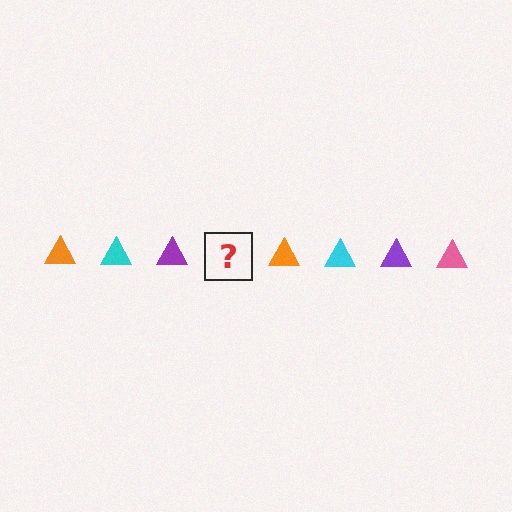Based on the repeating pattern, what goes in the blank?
The blank should be a pink triangle.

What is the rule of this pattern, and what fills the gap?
The rule is that the pattern cycles through orange, cyan, purple, pink triangles. The gap should be filled with a pink triangle.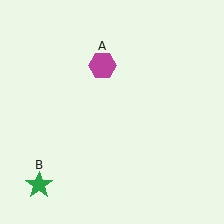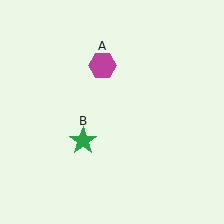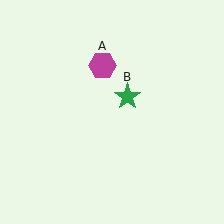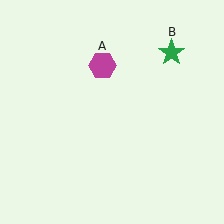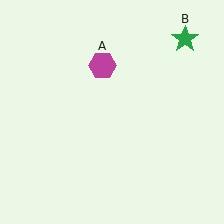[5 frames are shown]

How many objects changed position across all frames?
1 object changed position: green star (object B).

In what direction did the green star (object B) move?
The green star (object B) moved up and to the right.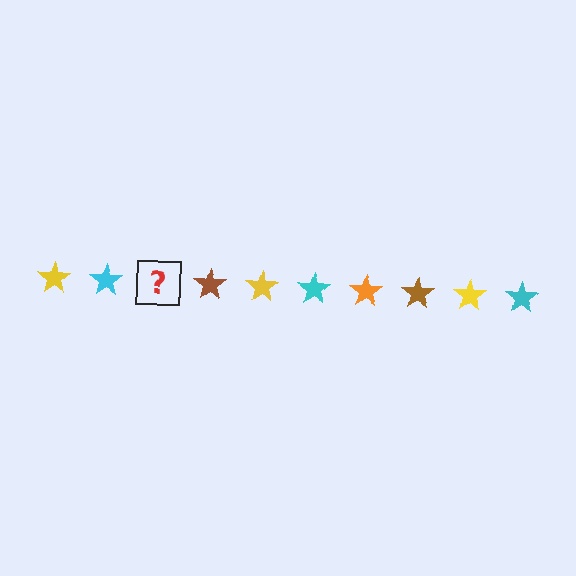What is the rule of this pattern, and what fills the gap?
The rule is that the pattern cycles through yellow, cyan, orange, brown stars. The gap should be filled with an orange star.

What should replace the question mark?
The question mark should be replaced with an orange star.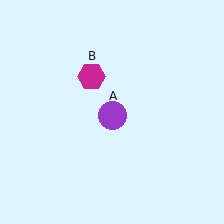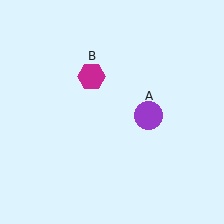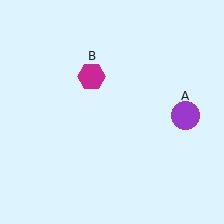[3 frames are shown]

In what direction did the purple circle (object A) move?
The purple circle (object A) moved right.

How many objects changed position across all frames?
1 object changed position: purple circle (object A).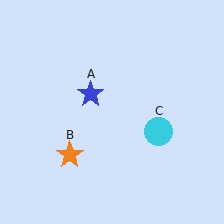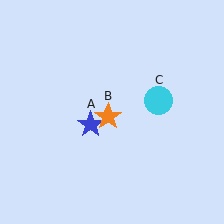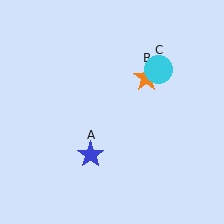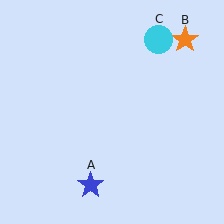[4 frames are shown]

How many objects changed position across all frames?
3 objects changed position: blue star (object A), orange star (object B), cyan circle (object C).